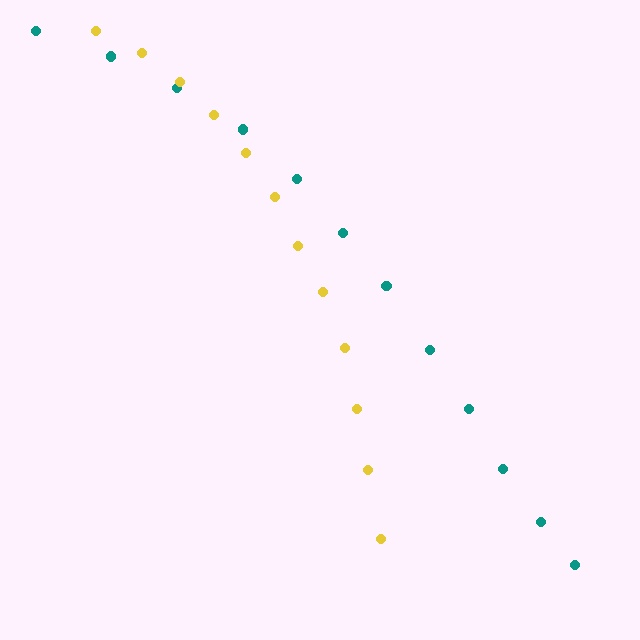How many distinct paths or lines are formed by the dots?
There are 2 distinct paths.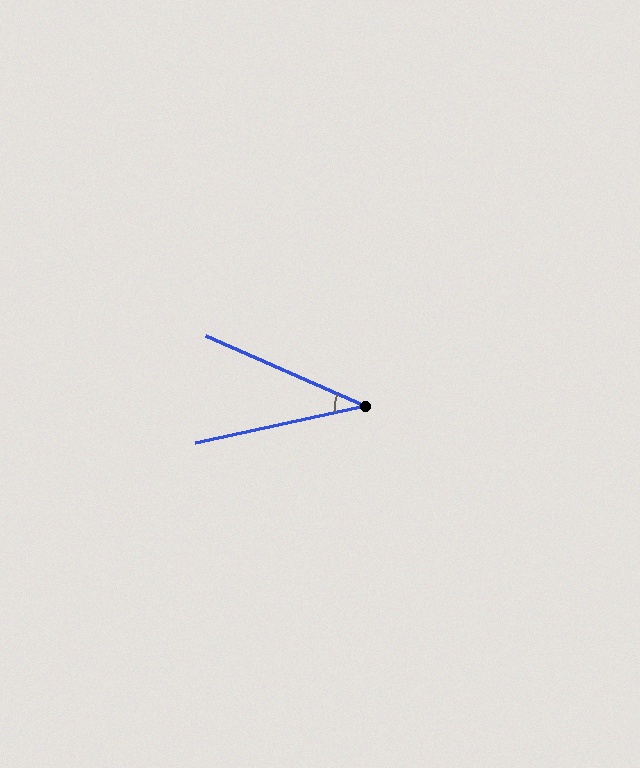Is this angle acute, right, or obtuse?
It is acute.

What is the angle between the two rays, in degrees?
Approximately 36 degrees.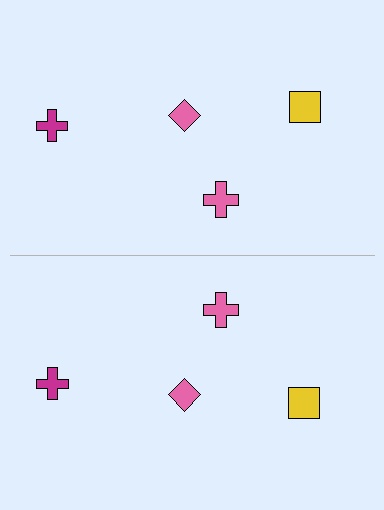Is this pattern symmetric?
Yes, this pattern has bilateral (reflection) symmetry.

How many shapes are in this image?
There are 8 shapes in this image.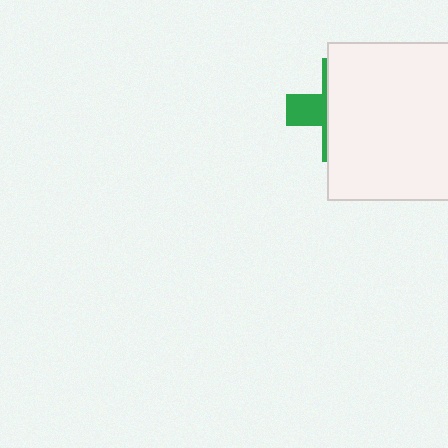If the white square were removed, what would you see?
You would see the complete green cross.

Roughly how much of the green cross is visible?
A small part of it is visible (roughly 32%).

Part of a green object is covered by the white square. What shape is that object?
It is a cross.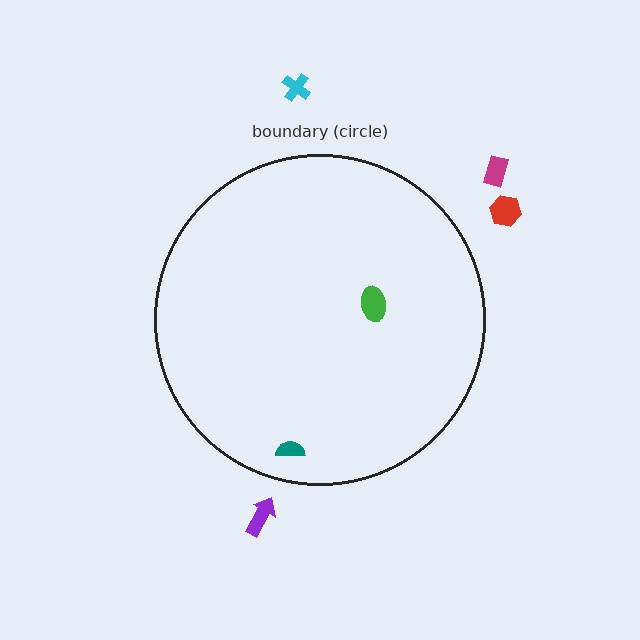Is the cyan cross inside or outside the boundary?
Outside.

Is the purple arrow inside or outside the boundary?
Outside.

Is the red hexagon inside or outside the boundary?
Outside.